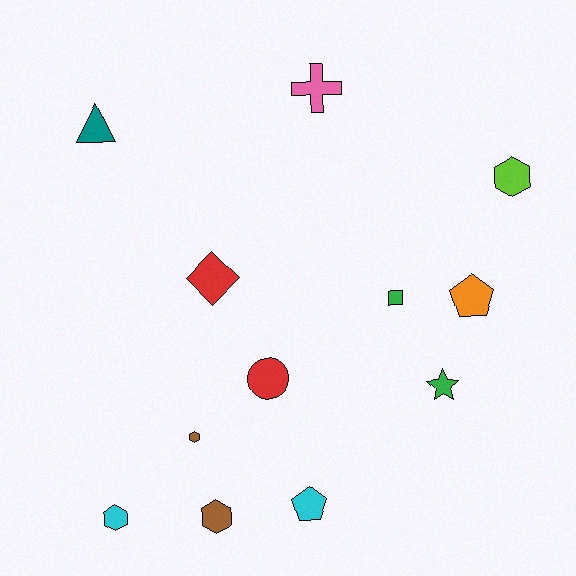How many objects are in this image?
There are 12 objects.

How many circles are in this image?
There is 1 circle.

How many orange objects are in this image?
There is 1 orange object.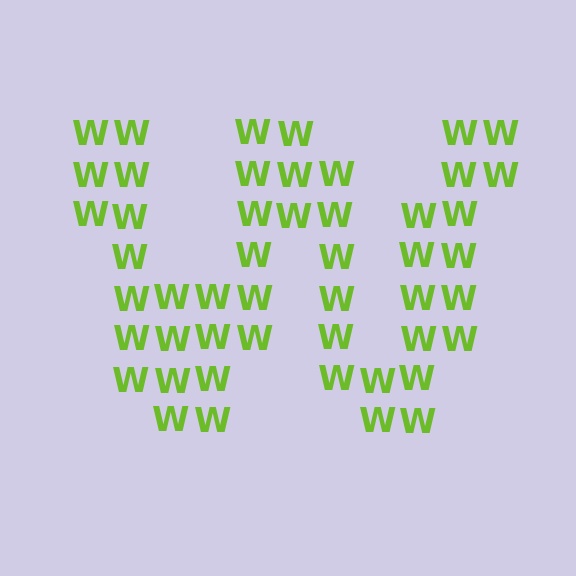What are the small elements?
The small elements are letter W's.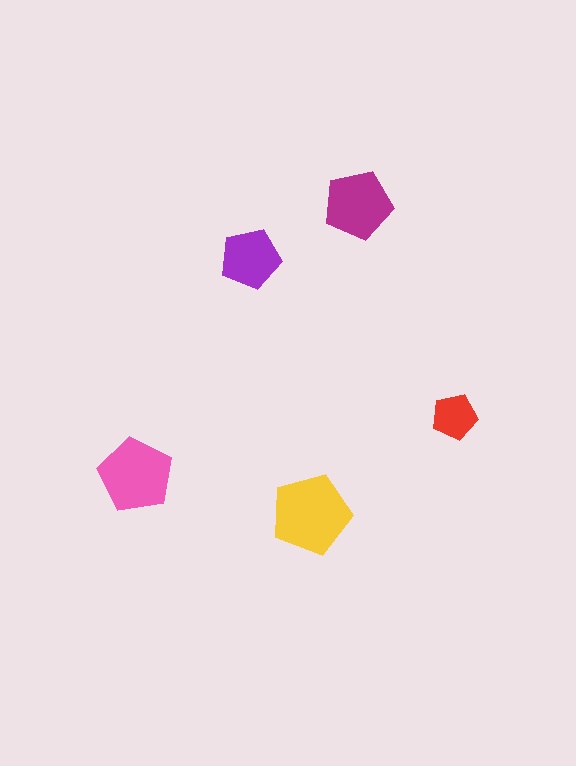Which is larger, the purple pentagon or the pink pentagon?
The pink one.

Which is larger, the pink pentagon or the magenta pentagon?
The pink one.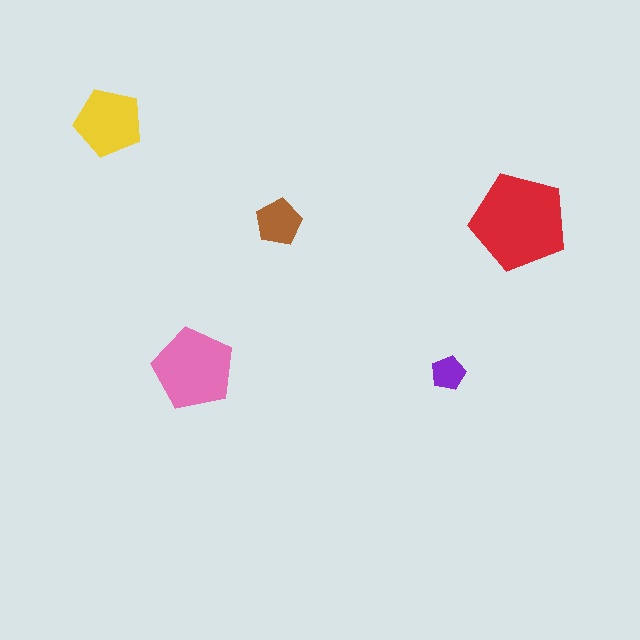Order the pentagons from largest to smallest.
the red one, the pink one, the yellow one, the brown one, the purple one.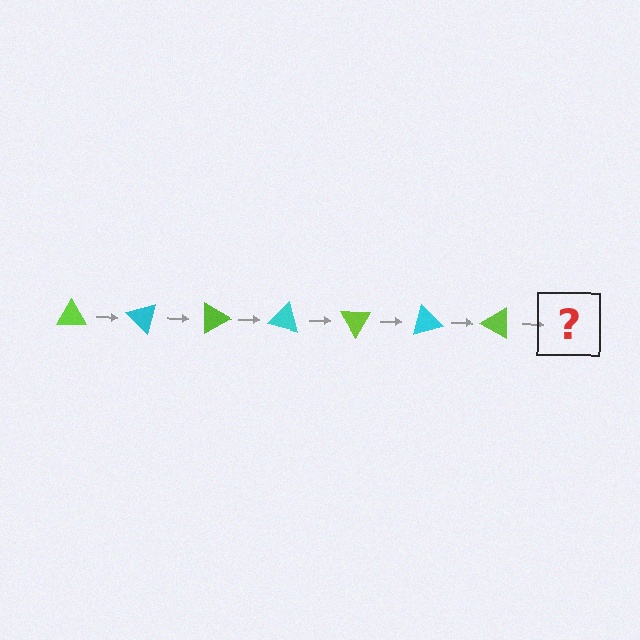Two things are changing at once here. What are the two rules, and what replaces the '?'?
The two rules are that it rotates 45 degrees each step and the color cycles through lime and cyan. The '?' should be a cyan triangle, rotated 315 degrees from the start.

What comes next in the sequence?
The next element should be a cyan triangle, rotated 315 degrees from the start.